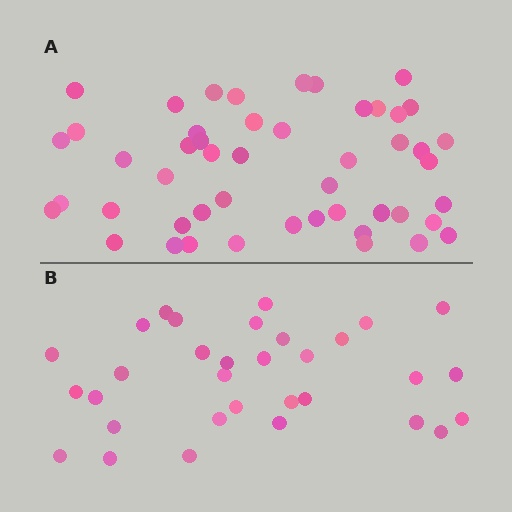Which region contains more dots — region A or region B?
Region A (the top region) has more dots.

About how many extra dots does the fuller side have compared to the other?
Region A has approximately 15 more dots than region B.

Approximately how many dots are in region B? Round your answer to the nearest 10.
About 30 dots. (The exact count is 32, which rounds to 30.)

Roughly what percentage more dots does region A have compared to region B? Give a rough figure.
About 55% more.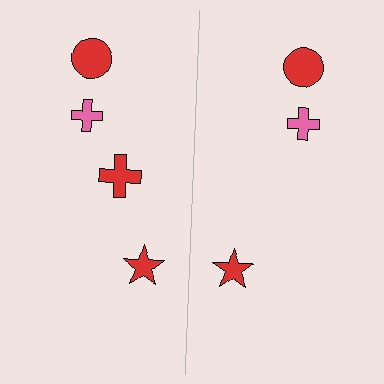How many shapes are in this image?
There are 7 shapes in this image.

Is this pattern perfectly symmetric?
No, the pattern is not perfectly symmetric. A red cross is missing from the right side.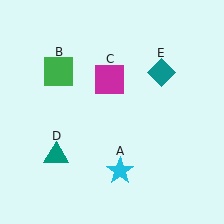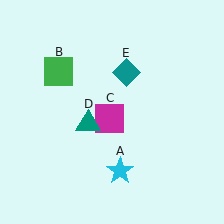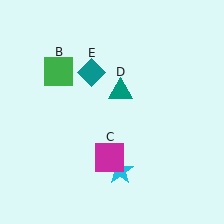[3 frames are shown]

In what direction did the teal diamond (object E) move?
The teal diamond (object E) moved left.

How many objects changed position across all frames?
3 objects changed position: magenta square (object C), teal triangle (object D), teal diamond (object E).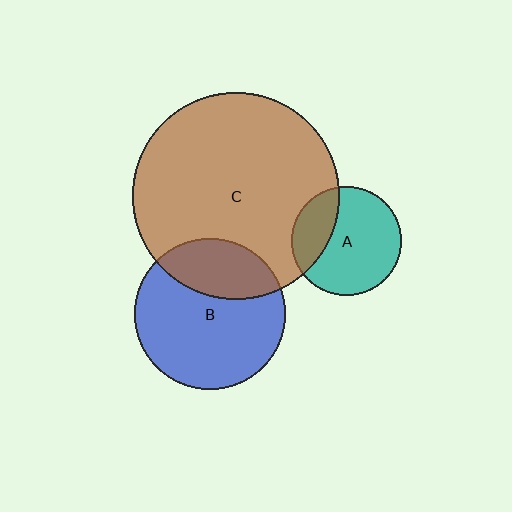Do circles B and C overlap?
Yes.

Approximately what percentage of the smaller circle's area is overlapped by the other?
Approximately 30%.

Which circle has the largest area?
Circle C (brown).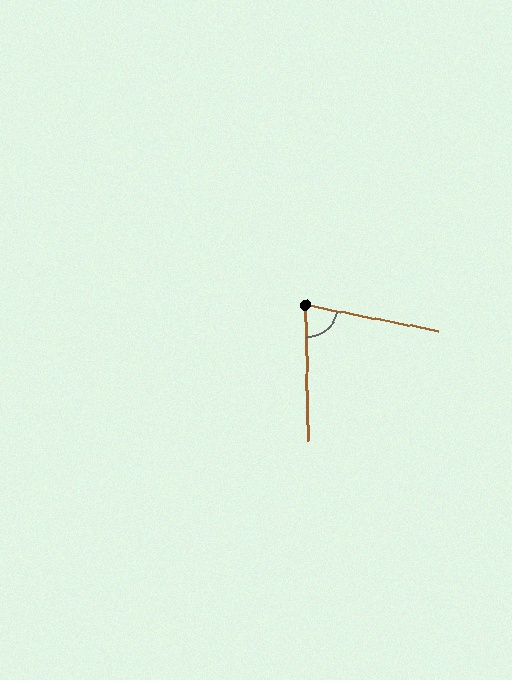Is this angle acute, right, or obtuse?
It is acute.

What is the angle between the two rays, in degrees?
Approximately 77 degrees.